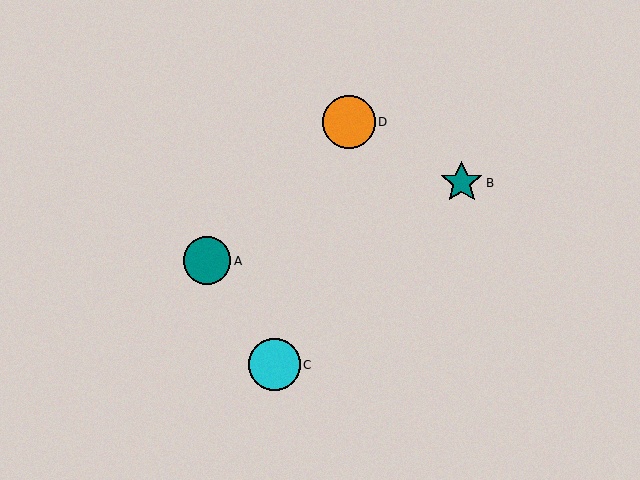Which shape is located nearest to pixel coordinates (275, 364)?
The cyan circle (labeled C) at (274, 365) is nearest to that location.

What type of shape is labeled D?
Shape D is an orange circle.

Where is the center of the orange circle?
The center of the orange circle is at (349, 122).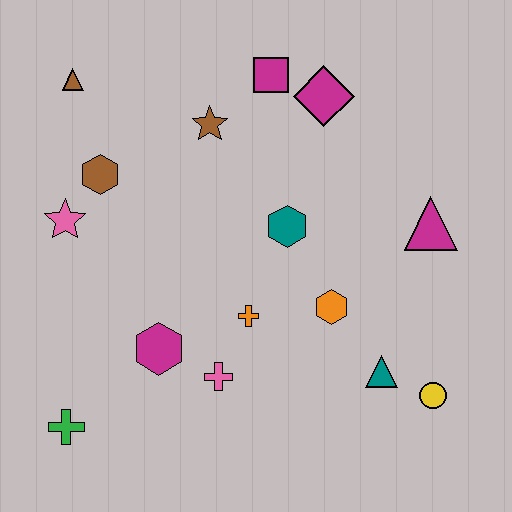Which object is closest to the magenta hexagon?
The pink cross is closest to the magenta hexagon.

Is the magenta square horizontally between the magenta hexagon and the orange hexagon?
Yes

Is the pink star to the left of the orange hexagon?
Yes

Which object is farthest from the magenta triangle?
The green cross is farthest from the magenta triangle.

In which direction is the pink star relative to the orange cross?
The pink star is to the left of the orange cross.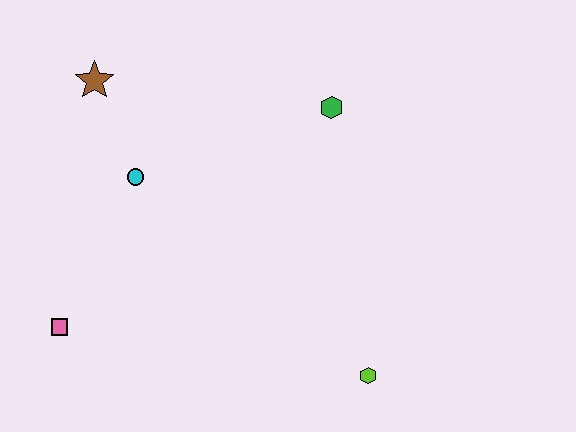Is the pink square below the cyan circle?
Yes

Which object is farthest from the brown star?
The lime hexagon is farthest from the brown star.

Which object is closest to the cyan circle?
The brown star is closest to the cyan circle.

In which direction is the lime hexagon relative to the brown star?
The lime hexagon is below the brown star.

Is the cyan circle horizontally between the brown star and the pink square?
No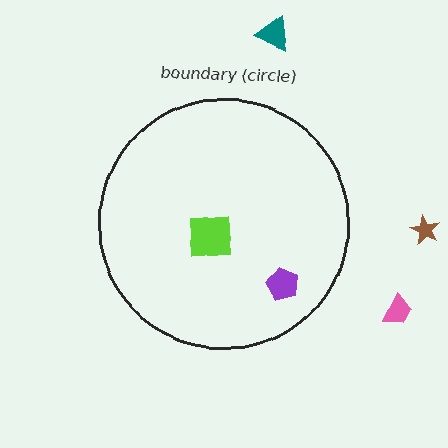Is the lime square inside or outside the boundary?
Inside.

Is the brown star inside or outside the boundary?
Outside.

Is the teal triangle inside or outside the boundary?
Outside.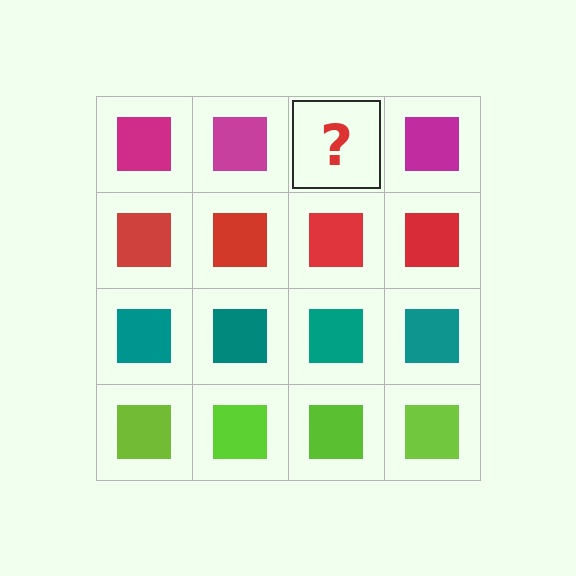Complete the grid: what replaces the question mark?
The question mark should be replaced with a magenta square.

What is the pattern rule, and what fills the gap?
The rule is that each row has a consistent color. The gap should be filled with a magenta square.